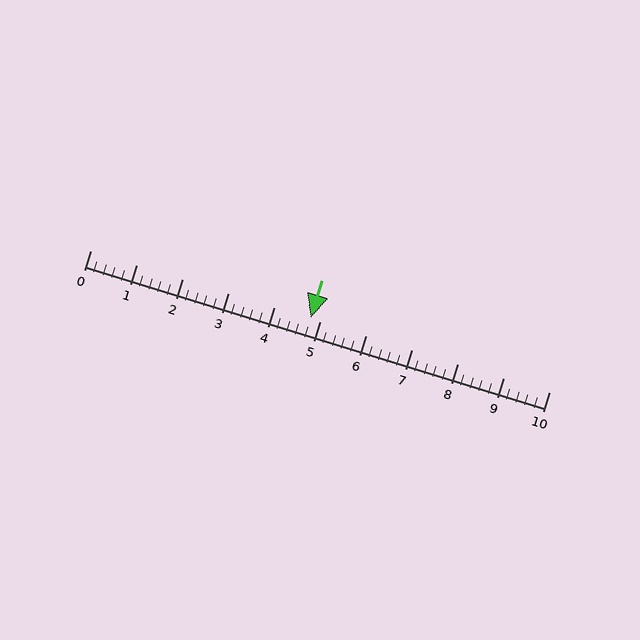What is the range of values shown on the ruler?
The ruler shows values from 0 to 10.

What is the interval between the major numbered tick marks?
The major tick marks are spaced 1 units apart.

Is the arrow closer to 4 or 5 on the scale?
The arrow is closer to 5.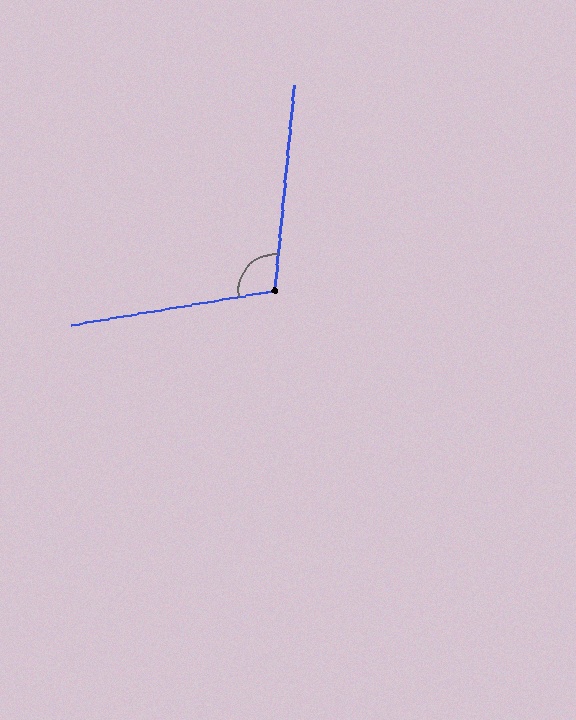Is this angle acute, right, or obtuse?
It is obtuse.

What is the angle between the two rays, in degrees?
Approximately 105 degrees.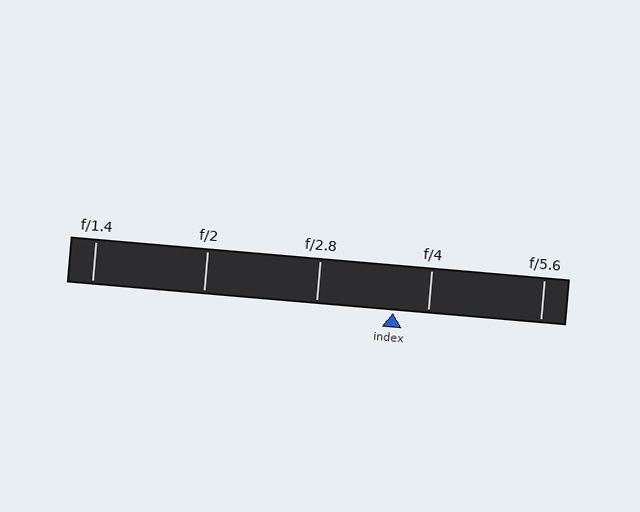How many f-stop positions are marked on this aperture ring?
There are 5 f-stop positions marked.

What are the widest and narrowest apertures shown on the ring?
The widest aperture shown is f/1.4 and the narrowest is f/5.6.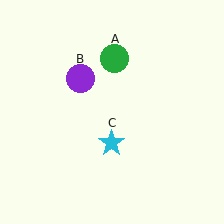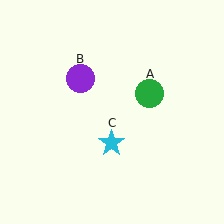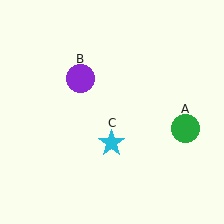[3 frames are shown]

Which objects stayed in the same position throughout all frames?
Purple circle (object B) and cyan star (object C) remained stationary.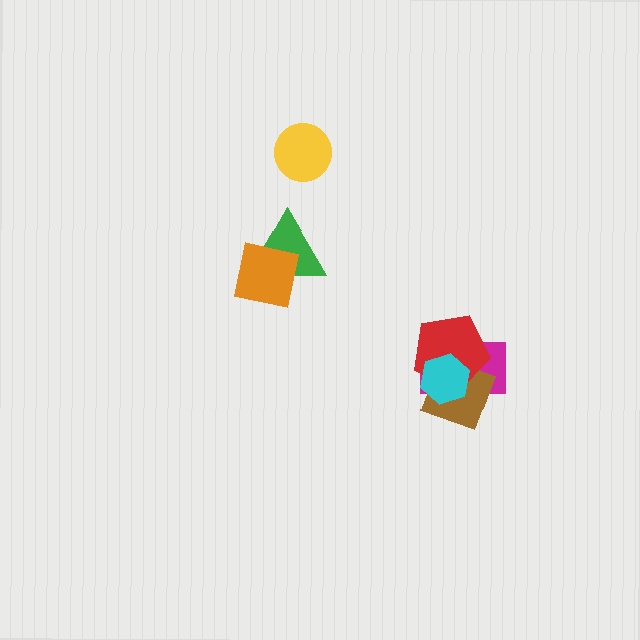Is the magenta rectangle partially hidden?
Yes, it is partially covered by another shape.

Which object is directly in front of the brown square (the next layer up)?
The red pentagon is directly in front of the brown square.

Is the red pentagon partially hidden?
Yes, it is partially covered by another shape.